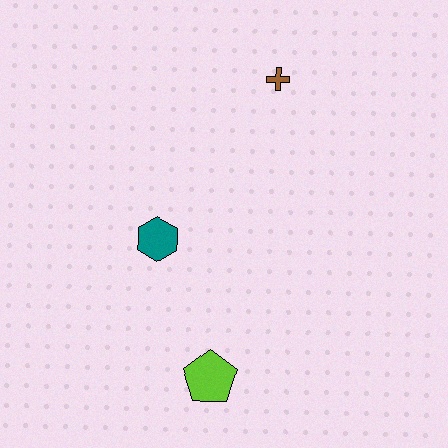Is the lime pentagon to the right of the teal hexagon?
Yes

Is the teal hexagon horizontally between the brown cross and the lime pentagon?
No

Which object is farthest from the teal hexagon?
The brown cross is farthest from the teal hexagon.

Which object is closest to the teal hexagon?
The lime pentagon is closest to the teal hexagon.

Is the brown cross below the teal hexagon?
No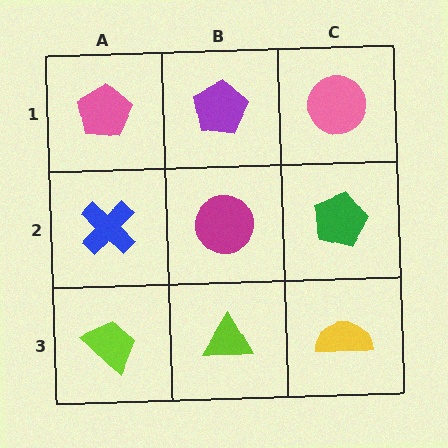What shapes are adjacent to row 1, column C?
A green pentagon (row 2, column C), a purple pentagon (row 1, column B).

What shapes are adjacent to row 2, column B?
A purple pentagon (row 1, column B), a lime triangle (row 3, column B), a blue cross (row 2, column A), a green pentagon (row 2, column C).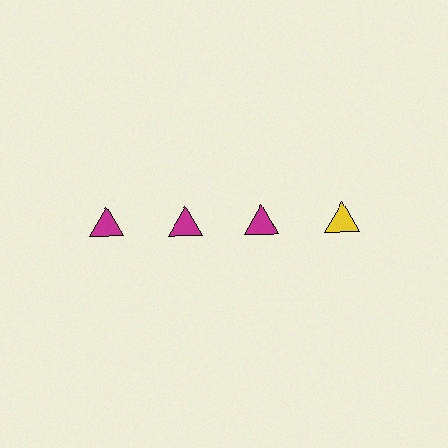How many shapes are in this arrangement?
There are 4 shapes arranged in a grid pattern.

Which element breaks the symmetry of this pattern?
The yellow triangle in the top row, second from right column breaks the symmetry. All other shapes are magenta triangles.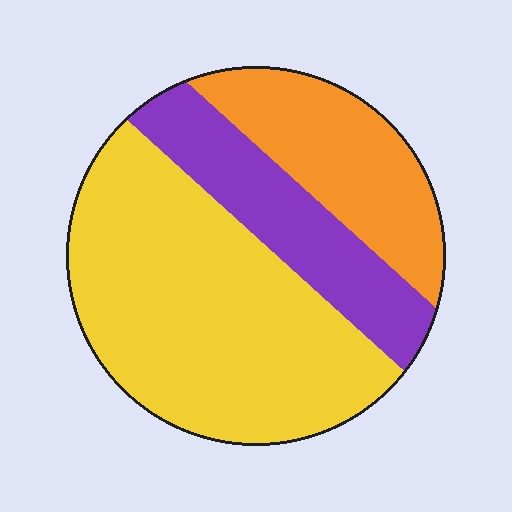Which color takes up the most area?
Yellow, at roughly 55%.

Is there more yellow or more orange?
Yellow.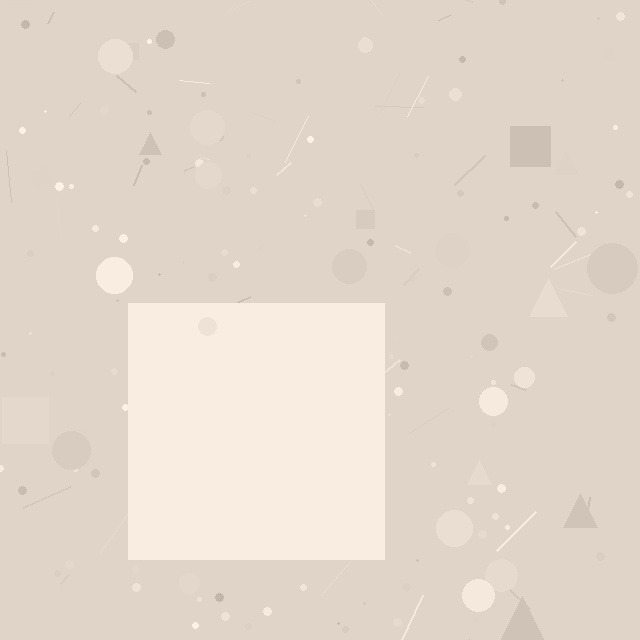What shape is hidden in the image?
A square is hidden in the image.